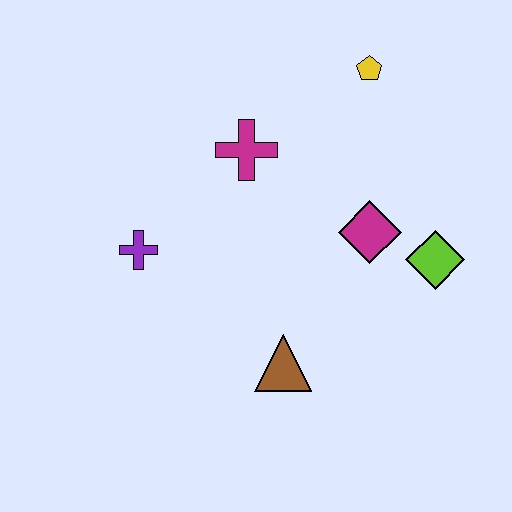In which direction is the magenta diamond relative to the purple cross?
The magenta diamond is to the right of the purple cross.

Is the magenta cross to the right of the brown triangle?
No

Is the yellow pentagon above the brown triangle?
Yes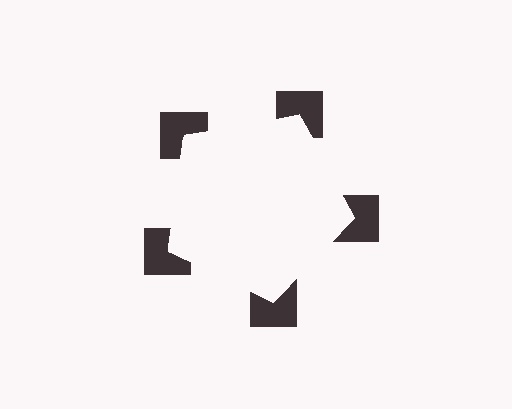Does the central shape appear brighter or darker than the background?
It typically appears slightly brighter than the background, even though no actual brightness change is drawn.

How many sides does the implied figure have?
5 sides.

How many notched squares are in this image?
There are 5 — one at each vertex of the illusory pentagon.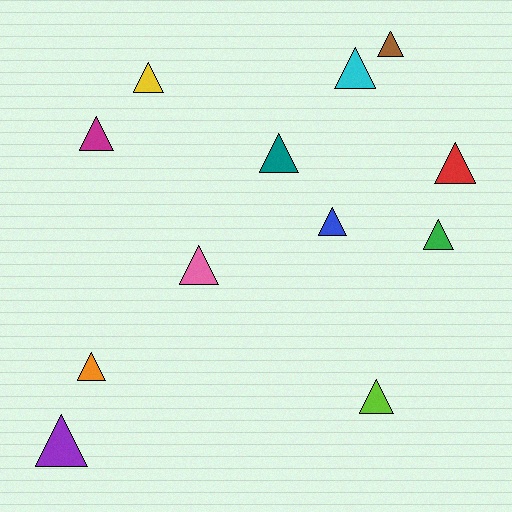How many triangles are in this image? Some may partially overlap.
There are 12 triangles.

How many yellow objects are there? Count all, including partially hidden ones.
There is 1 yellow object.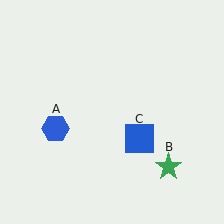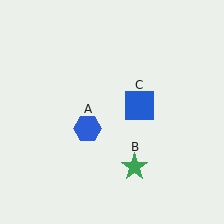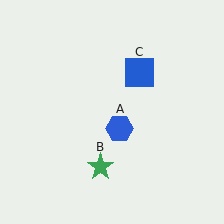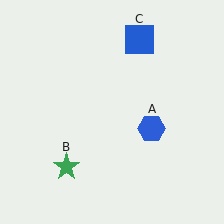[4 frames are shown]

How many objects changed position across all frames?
3 objects changed position: blue hexagon (object A), green star (object B), blue square (object C).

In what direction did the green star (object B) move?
The green star (object B) moved left.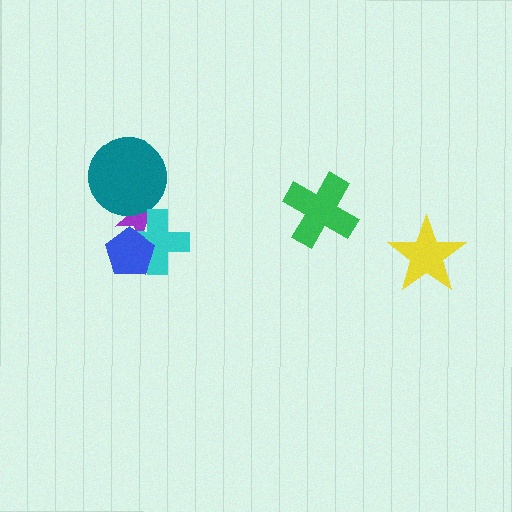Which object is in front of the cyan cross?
The blue pentagon is in front of the cyan cross.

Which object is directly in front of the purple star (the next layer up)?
The teal circle is directly in front of the purple star.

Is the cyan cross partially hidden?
Yes, it is partially covered by another shape.